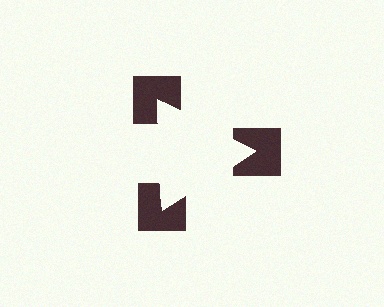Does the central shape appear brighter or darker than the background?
It typically appears slightly brighter than the background, even though no actual brightness change is drawn.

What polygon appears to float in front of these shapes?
An illusory triangle — its edges are inferred from the aligned wedge cuts in the notched squares, not physically drawn.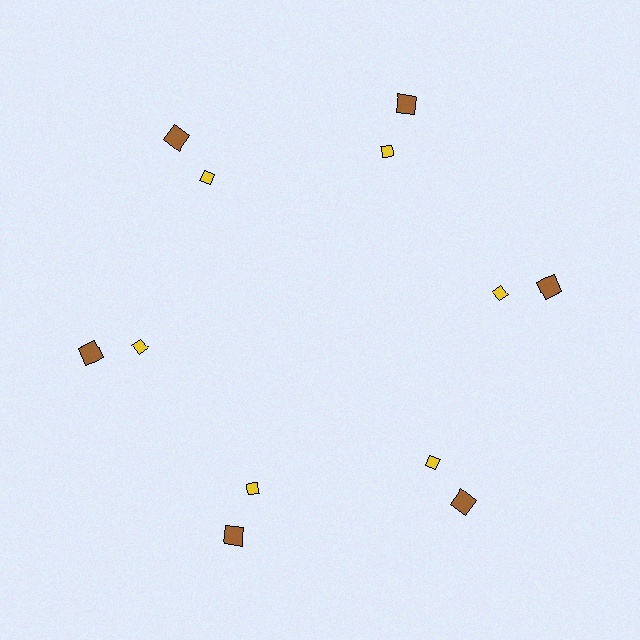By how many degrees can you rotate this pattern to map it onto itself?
The pattern maps onto itself every 60 degrees of rotation.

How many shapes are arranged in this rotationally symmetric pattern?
There are 12 shapes, arranged in 6 groups of 2.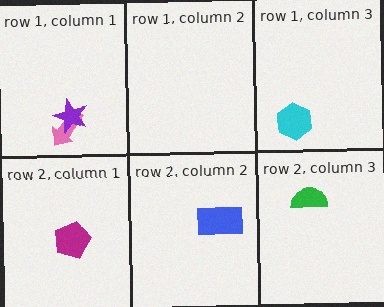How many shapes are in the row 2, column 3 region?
1.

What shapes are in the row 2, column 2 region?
The blue rectangle.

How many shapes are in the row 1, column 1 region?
2.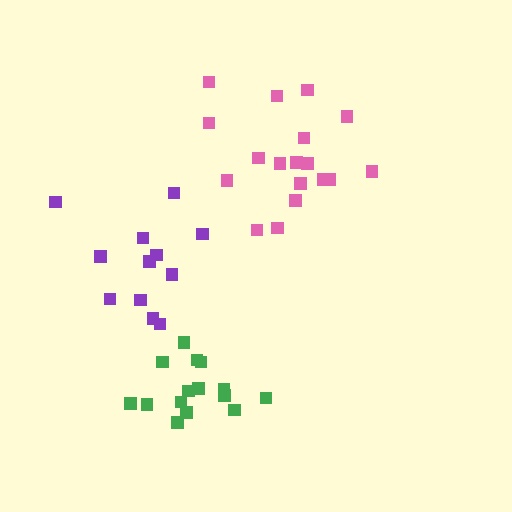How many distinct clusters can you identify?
There are 3 distinct clusters.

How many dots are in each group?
Group 1: 18 dots, Group 2: 12 dots, Group 3: 15 dots (45 total).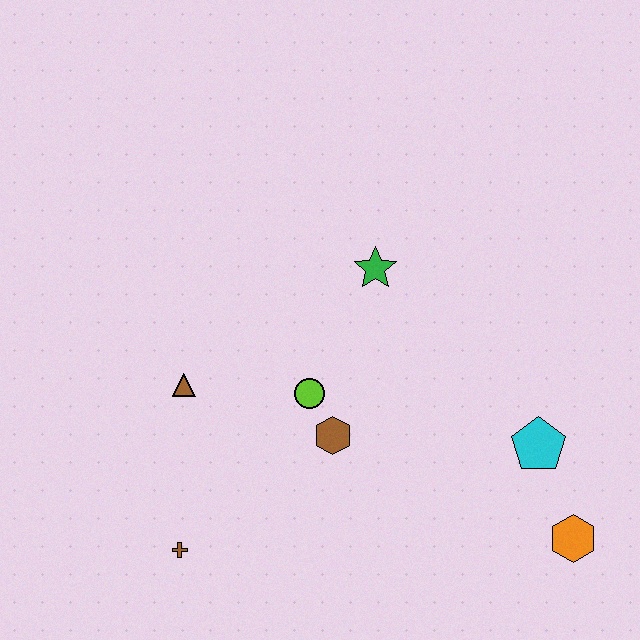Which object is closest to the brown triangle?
The lime circle is closest to the brown triangle.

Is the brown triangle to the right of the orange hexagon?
No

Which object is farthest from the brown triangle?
The orange hexagon is farthest from the brown triangle.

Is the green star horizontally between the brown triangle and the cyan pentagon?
Yes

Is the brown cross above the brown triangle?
No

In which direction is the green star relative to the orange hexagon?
The green star is above the orange hexagon.